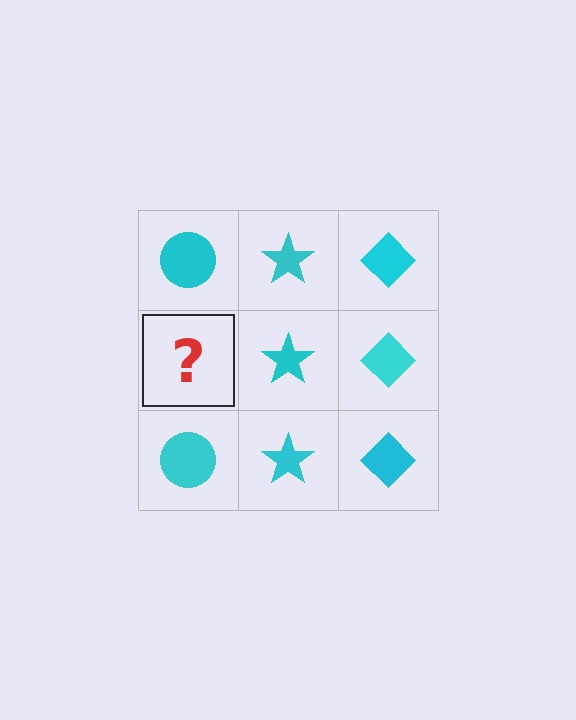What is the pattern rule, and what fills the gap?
The rule is that each column has a consistent shape. The gap should be filled with a cyan circle.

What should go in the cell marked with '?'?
The missing cell should contain a cyan circle.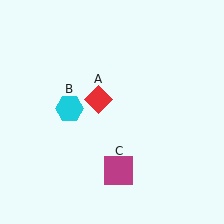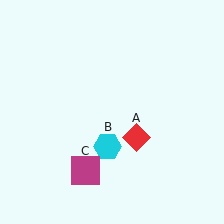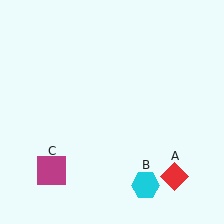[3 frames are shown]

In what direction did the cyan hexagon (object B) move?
The cyan hexagon (object B) moved down and to the right.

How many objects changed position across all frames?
3 objects changed position: red diamond (object A), cyan hexagon (object B), magenta square (object C).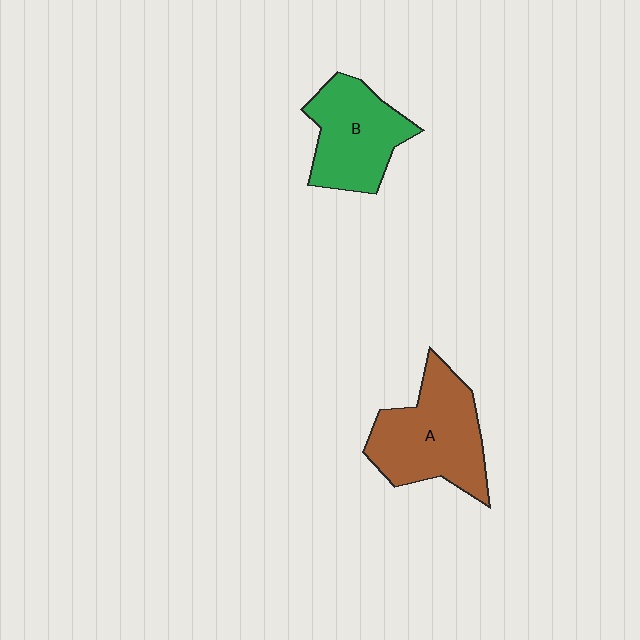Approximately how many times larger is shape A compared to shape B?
Approximately 1.2 times.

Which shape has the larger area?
Shape A (brown).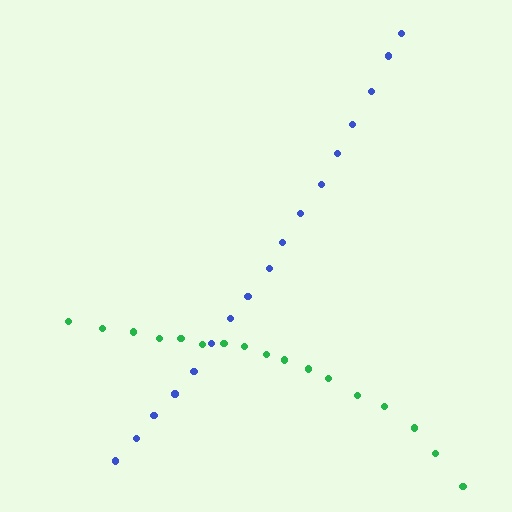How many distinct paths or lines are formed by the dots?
There are 2 distinct paths.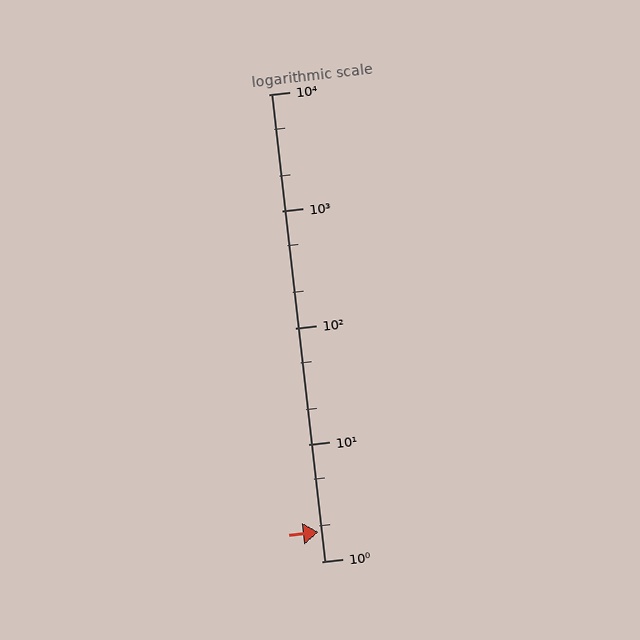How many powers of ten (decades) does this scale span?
The scale spans 4 decades, from 1 to 10000.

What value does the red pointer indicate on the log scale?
The pointer indicates approximately 1.8.